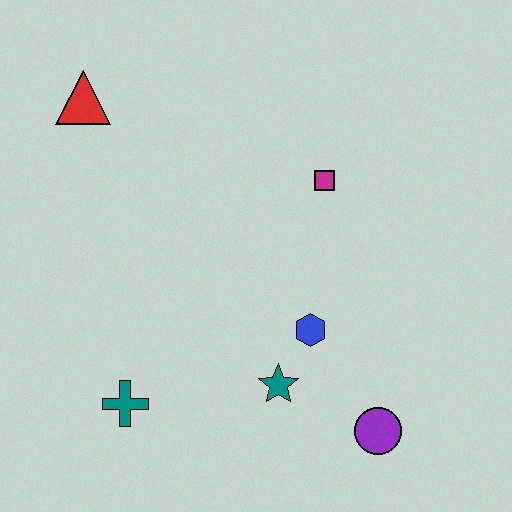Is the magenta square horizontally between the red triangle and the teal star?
No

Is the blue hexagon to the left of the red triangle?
No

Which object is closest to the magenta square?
The blue hexagon is closest to the magenta square.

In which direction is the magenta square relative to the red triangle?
The magenta square is to the right of the red triangle.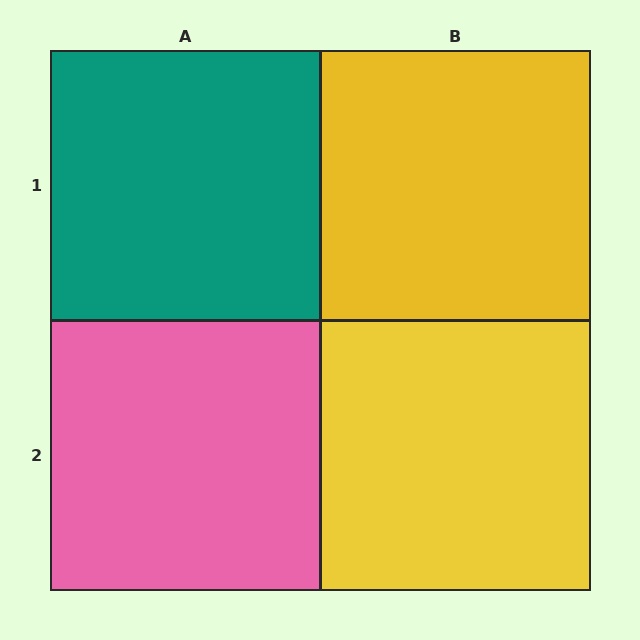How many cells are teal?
1 cell is teal.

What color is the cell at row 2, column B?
Yellow.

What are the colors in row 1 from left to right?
Teal, yellow.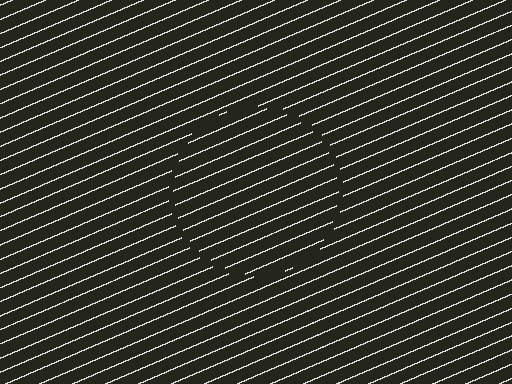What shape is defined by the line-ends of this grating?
An illusory circle. The interior of the shape contains the same grating, shifted by half a period — the contour is defined by the phase discontinuity where line-ends from the inner and outer gratings abut.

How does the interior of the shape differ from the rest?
The interior of the shape contains the same grating, shifted by half a period — the contour is defined by the phase discontinuity where line-ends from the inner and outer gratings abut.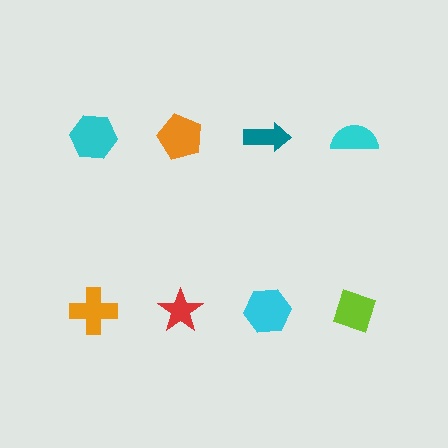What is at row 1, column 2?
An orange pentagon.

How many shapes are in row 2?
4 shapes.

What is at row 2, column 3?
A cyan hexagon.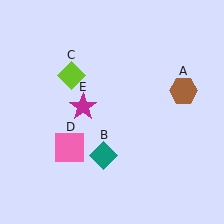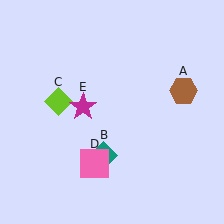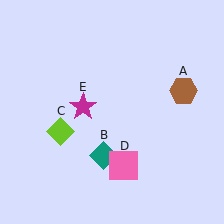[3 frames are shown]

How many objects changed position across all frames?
2 objects changed position: lime diamond (object C), pink square (object D).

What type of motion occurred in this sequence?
The lime diamond (object C), pink square (object D) rotated counterclockwise around the center of the scene.